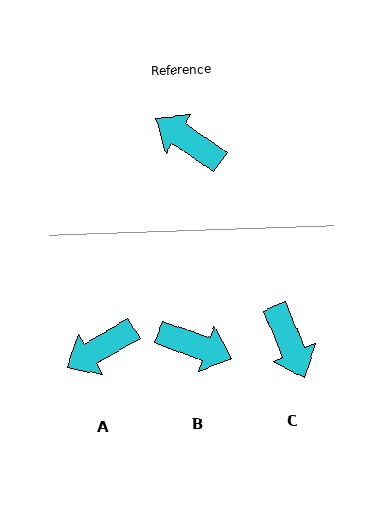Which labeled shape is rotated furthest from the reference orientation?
B, about 166 degrees away.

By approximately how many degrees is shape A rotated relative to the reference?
Approximately 64 degrees counter-clockwise.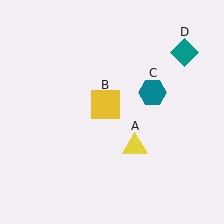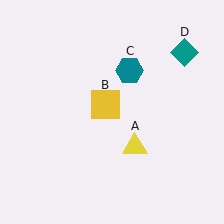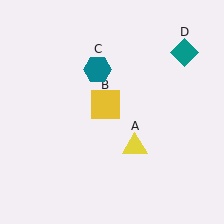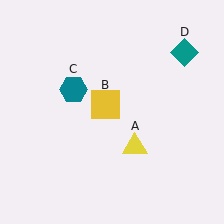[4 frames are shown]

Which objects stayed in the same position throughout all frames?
Yellow triangle (object A) and yellow square (object B) and teal diamond (object D) remained stationary.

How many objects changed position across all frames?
1 object changed position: teal hexagon (object C).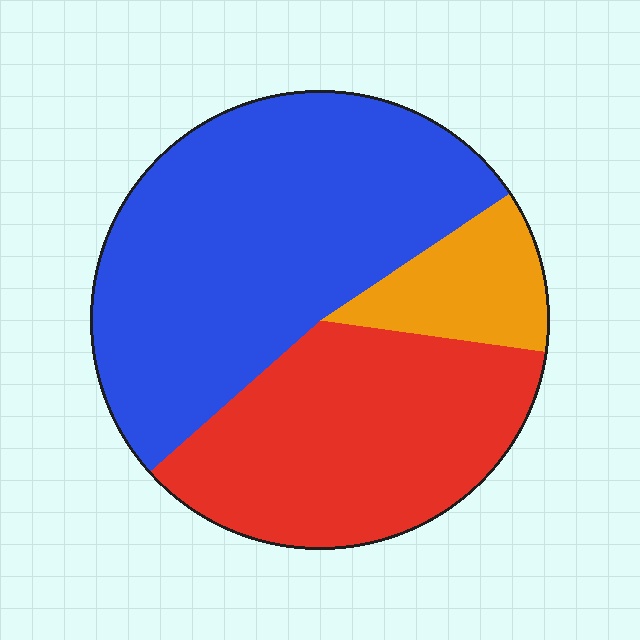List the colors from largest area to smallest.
From largest to smallest: blue, red, orange.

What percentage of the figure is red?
Red covers around 35% of the figure.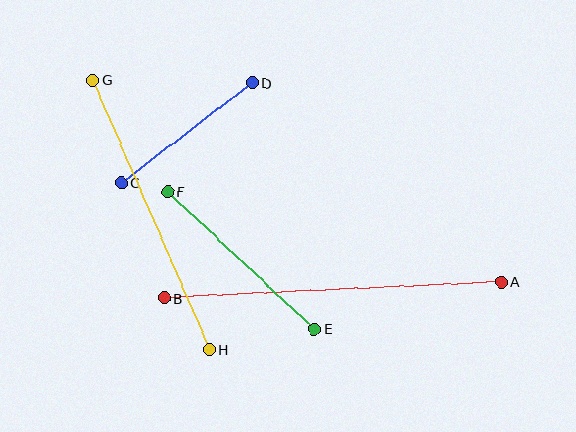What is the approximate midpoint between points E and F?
The midpoint is at approximately (241, 260) pixels.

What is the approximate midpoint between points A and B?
The midpoint is at approximately (333, 290) pixels.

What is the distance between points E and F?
The distance is approximately 201 pixels.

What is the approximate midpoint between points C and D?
The midpoint is at approximately (187, 133) pixels.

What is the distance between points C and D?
The distance is approximately 165 pixels.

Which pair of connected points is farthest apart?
Points A and B are farthest apart.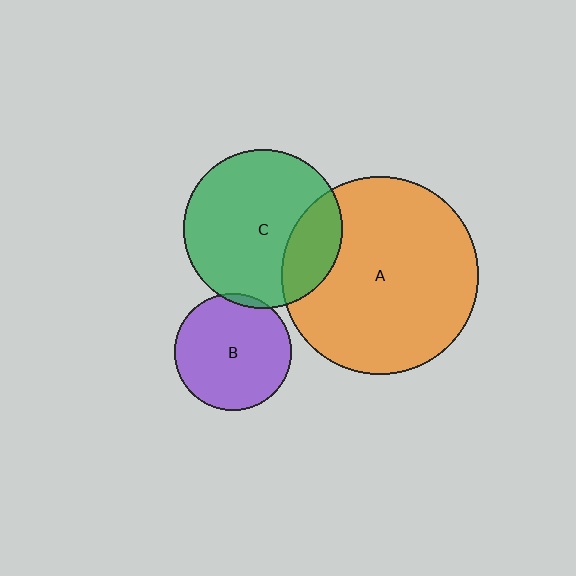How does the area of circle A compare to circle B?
Approximately 2.9 times.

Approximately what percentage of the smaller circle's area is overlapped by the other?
Approximately 5%.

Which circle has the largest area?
Circle A (orange).